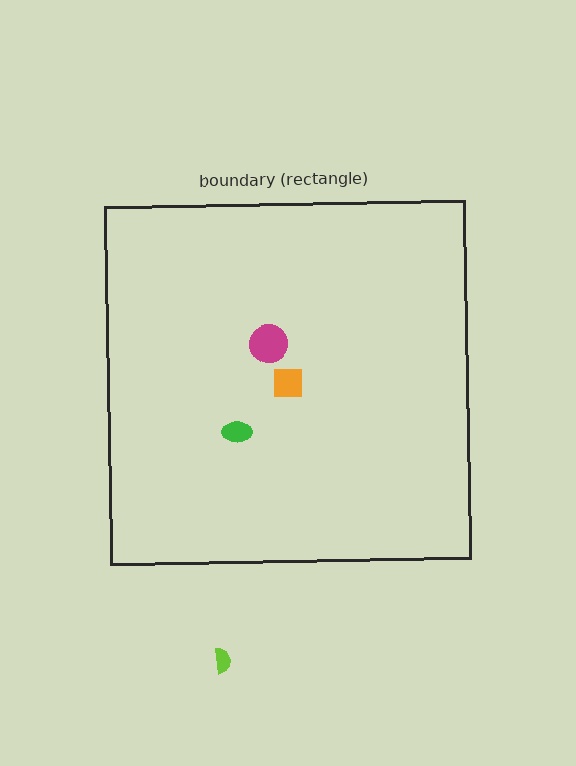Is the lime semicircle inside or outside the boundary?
Outside.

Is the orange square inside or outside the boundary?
Inside.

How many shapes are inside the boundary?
3 inside, 1 outside.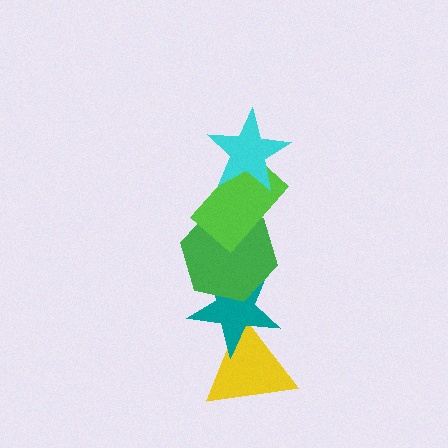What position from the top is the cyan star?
The cyan star is 1st from the top.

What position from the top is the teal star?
The teal star is 4th from the top.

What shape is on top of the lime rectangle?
The cyan star is on top of the lime rectangle.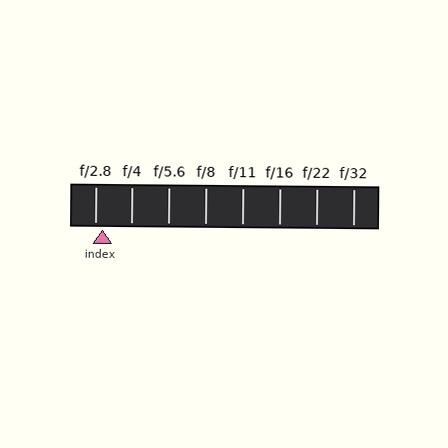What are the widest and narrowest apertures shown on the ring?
The widest aperture shown is f/2.8 and the narrowest is f/32.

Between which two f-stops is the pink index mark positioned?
The index mark is between f/2.8 and f/4.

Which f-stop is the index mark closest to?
The index mark is closest to f/2.8.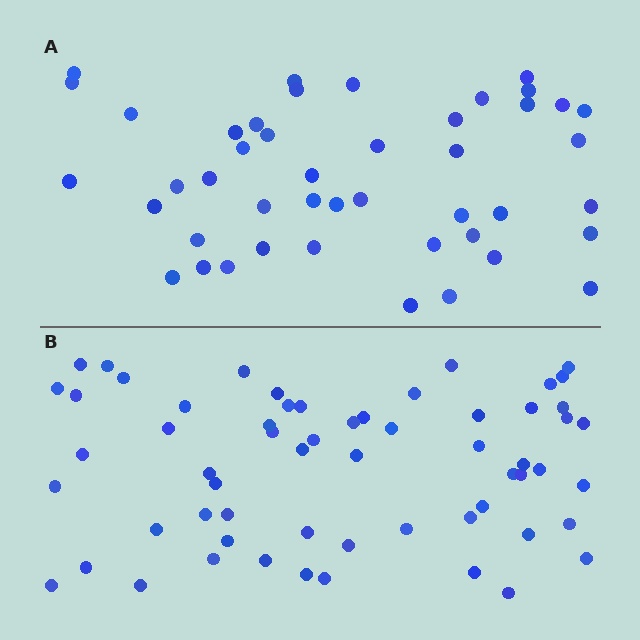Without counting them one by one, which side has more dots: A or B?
Region B (the bottom region) has more dots.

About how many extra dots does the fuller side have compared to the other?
Region B has approximately 15 more dots than region A.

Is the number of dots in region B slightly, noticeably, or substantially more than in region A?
Region B has noticeably more, but not dramatically so. The ratio is roughly 1.3 to 1.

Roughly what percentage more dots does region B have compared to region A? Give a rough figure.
About 35% more.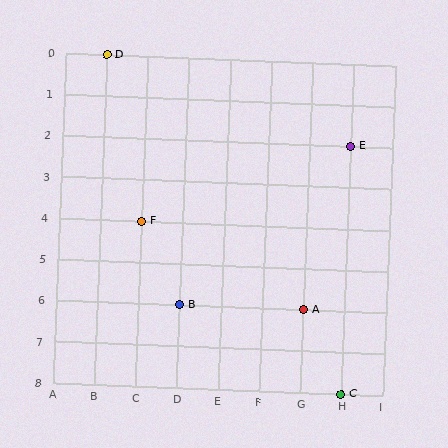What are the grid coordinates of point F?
Point F is at grid coordinates (C, 4).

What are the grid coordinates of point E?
Point E is at grid coordinates (H, 2).